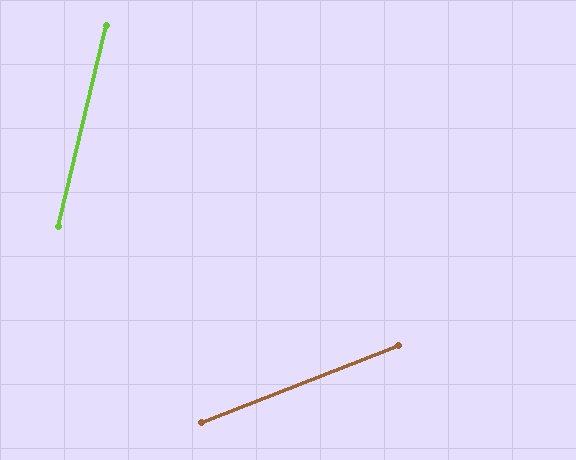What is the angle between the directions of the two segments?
Approximately 55 degrees.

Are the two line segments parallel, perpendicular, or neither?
Neither parallel nor perpendicular — they differ by about 55°.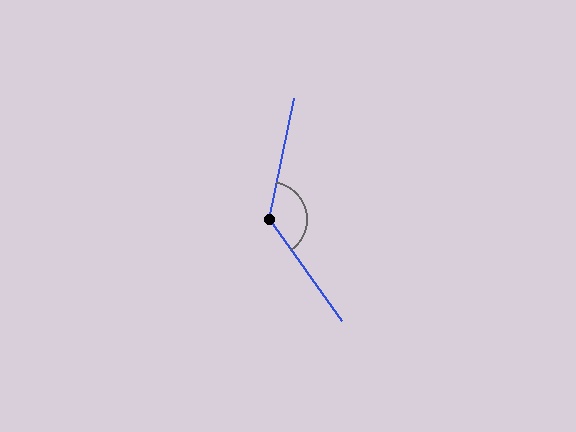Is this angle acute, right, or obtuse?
It is obtuse.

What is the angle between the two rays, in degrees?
Approximately 133 degrees.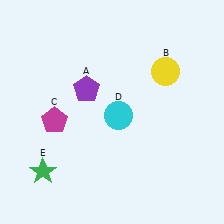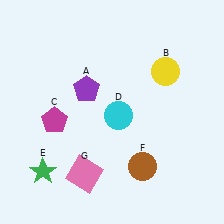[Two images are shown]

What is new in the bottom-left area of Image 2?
A pink square (G) was added in the bottom-left area of Image 2.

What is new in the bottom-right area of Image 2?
A brown circle (F) was added in the bottom-right area of Image 2.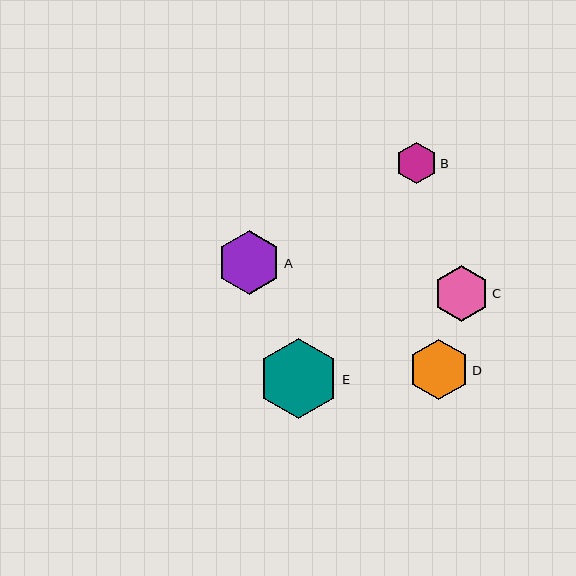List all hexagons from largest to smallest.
From largest to smallest: E, A, D, C, B.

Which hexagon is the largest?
Hexagon E is the largest with a size of approximately 80 pixels.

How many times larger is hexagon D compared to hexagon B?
Hexagon D is approximately 1.4 times the size of hexagon B.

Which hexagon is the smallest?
Hexagon B is the smallest with a size of approximately 42 pixels.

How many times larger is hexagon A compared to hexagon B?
Hexagon A is approximately 1.5 times the size of hexagon B.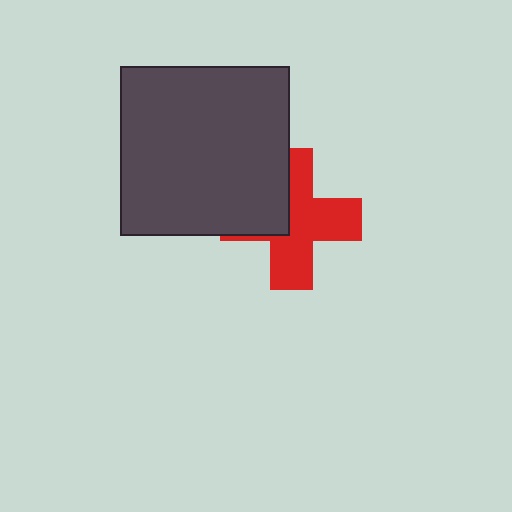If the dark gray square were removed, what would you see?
You would see the complete red cross.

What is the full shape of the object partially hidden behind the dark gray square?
The partially hidden object is a red cross.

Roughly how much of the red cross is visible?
Most of it is visible (roughly 65%).